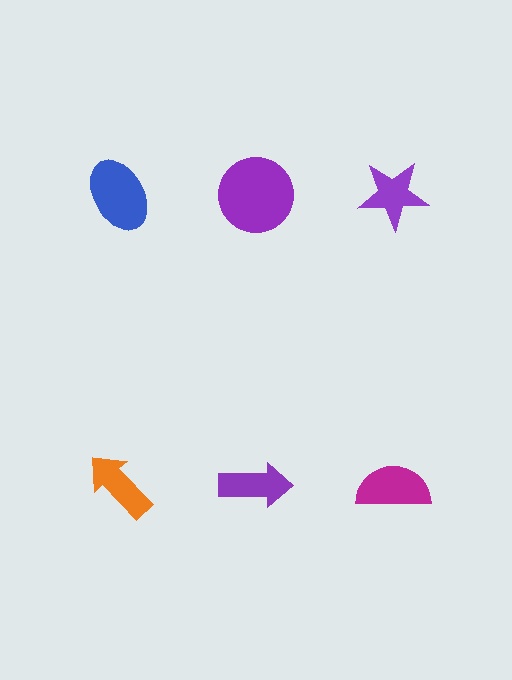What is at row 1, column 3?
A purple star.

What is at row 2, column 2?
A purple arrow.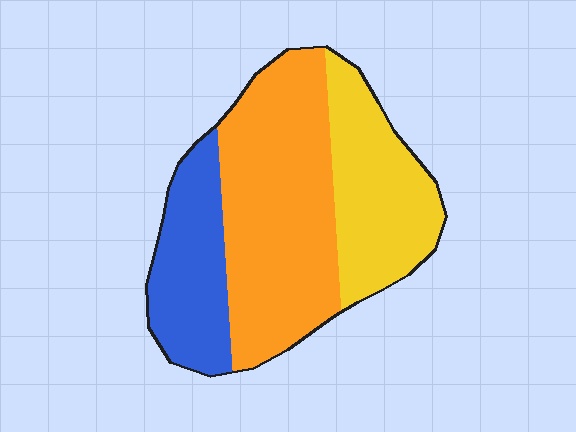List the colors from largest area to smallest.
From largest to smallest: orange, yellow, blue.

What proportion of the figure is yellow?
Yellow covers 29% of the figure.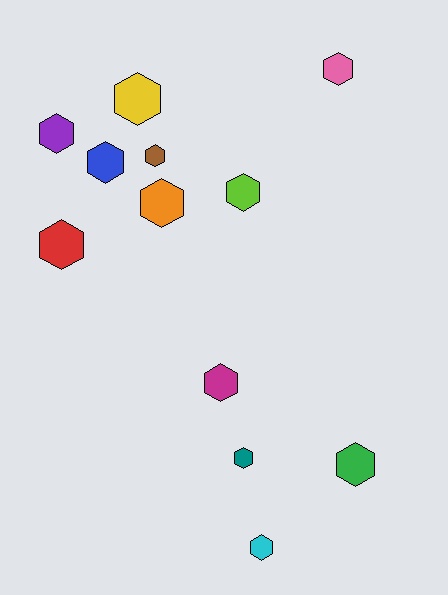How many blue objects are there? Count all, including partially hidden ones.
There is 1 blue object.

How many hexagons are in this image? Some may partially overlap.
There are 12 hexagons.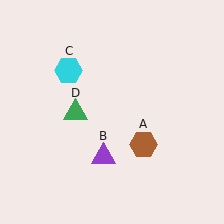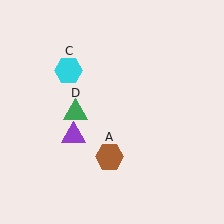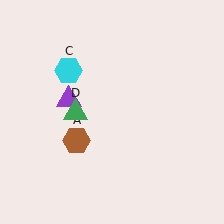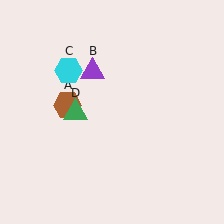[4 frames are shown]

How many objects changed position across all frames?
2 objects changed position: brown hexagon (object A), purple triangle (object B).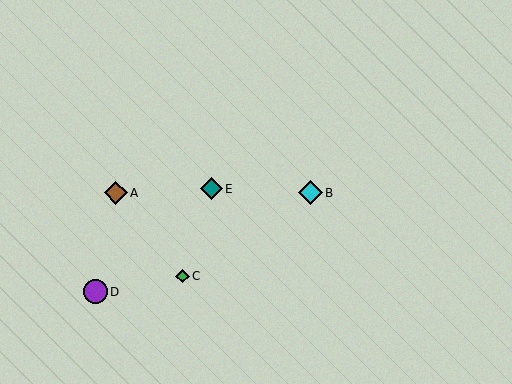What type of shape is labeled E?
Shape E is a teal diamond.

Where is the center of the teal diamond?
The center of the teal diamond is at (211, 189).